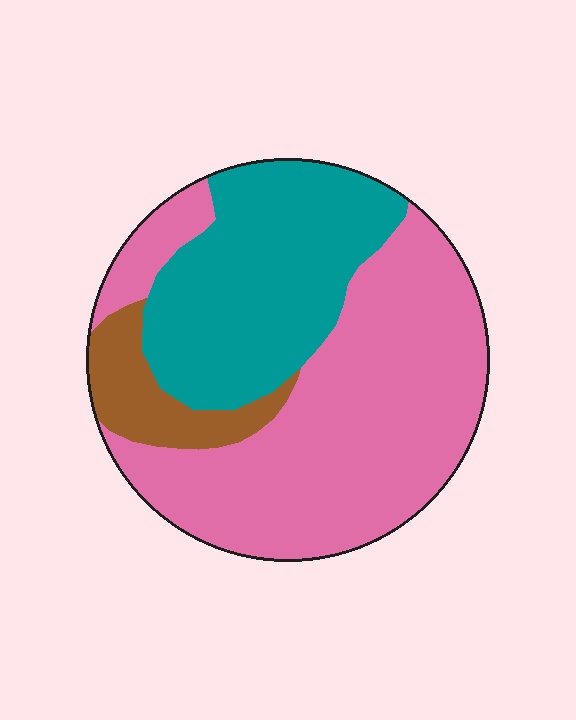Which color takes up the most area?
Pink, at roughly 55%.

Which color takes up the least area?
Brown, at roughly 10%.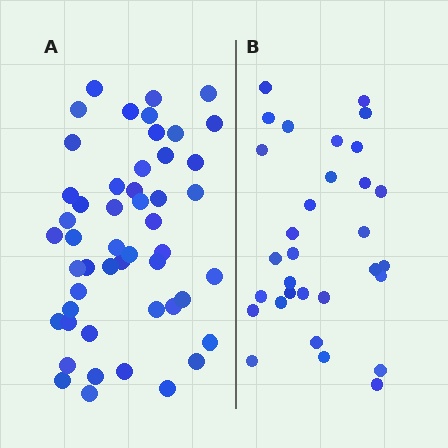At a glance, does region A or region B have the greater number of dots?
Region A (the left region) has more dots.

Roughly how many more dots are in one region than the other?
Region A has approximately 20 more dots than region B.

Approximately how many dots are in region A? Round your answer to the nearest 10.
About 50 dots.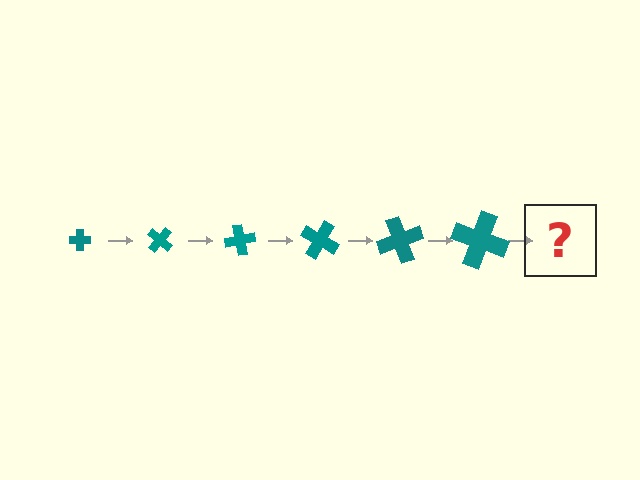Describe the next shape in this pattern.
It should be a cross, larger than the previous one and rotated 240 degrees from the start.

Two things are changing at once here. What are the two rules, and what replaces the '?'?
The two rules are that the cross grows larger each step and it rotates 40 degrees each step. The '?' should be a cross, larger than the previous one and rotated 240 degrees from the start.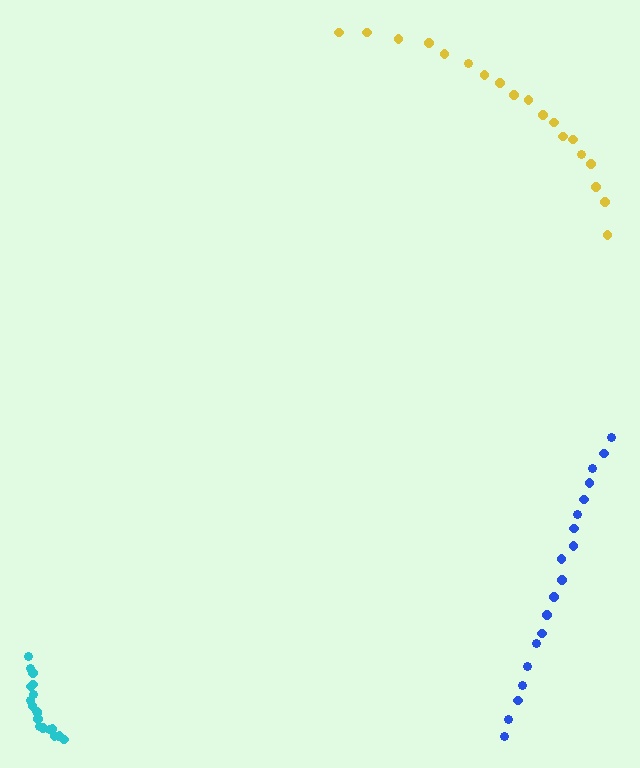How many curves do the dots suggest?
There are 3 distinct paths.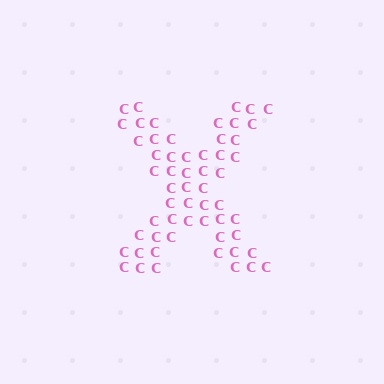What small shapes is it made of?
It is made of small letter C's.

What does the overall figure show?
The overall figure shows the letter X.